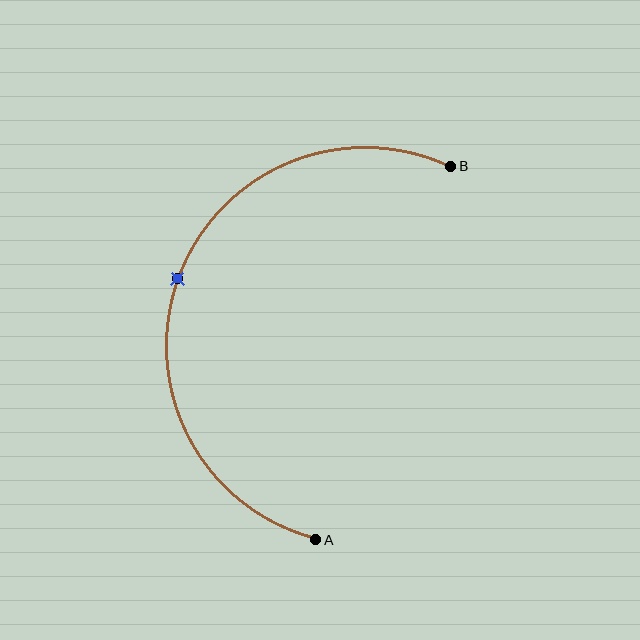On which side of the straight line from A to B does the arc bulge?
The arc bulges to the left of the straight line connecting A and B.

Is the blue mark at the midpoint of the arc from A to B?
Yes. The blue mark lies on the arc at equal arc-length from both A and B — it is the arc midpoint.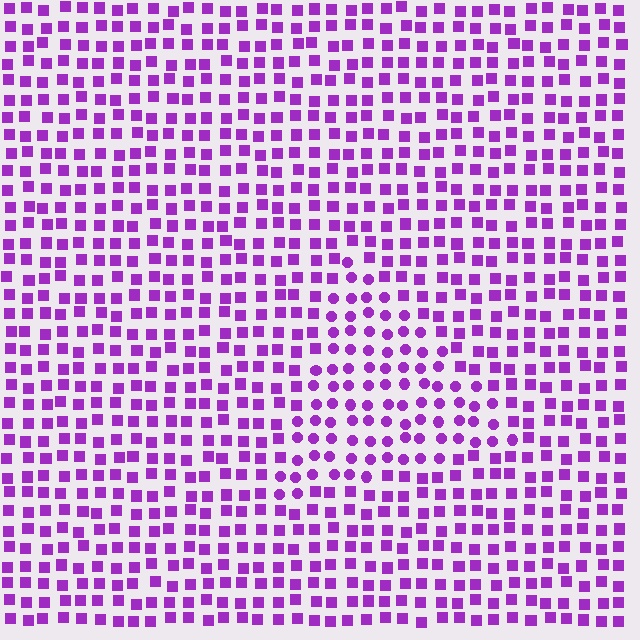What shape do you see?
I see a triangle.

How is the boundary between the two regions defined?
The boundary is defined by a change in element shape: circles inside vs. squares outside. All elements share the same color and spacing.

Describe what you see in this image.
The image is filled with small purple elements arranged in a uniform grid. A triangle-shaped region contains circles, while the surrounding area contains squares. The boundary is defined purely by the change in element shape.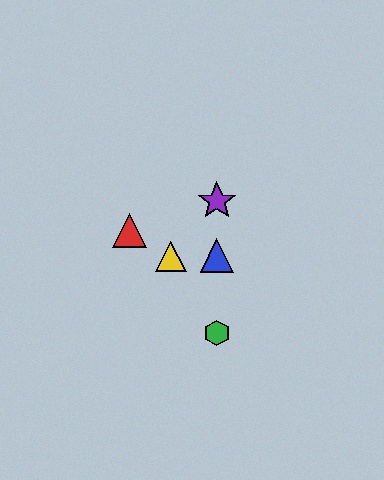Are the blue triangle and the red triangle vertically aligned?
No, the blue triangle is at x≈217 and the red triangle is at x≈129.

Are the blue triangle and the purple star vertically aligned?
Yes, both are at x≈217.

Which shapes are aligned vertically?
The blue triangle, the green hexagon, the purple star are aligned vertically.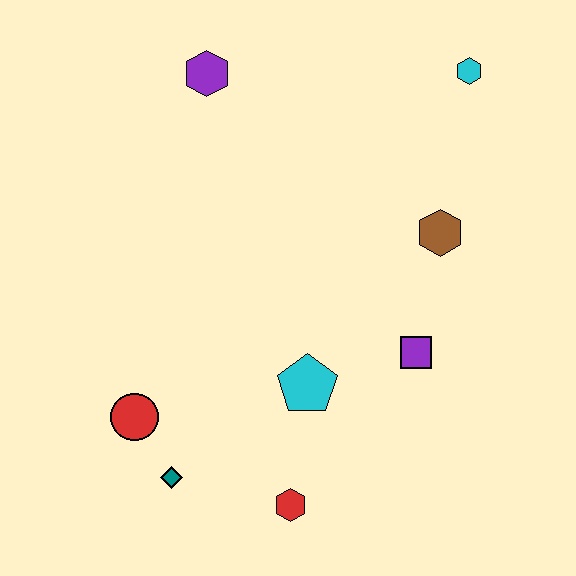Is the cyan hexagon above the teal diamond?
Yes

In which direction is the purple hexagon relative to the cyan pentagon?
The purple hexagon is above the cyan pentagon.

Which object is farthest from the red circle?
The cyan hexagon is farthest from the red circle.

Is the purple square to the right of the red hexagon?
Yes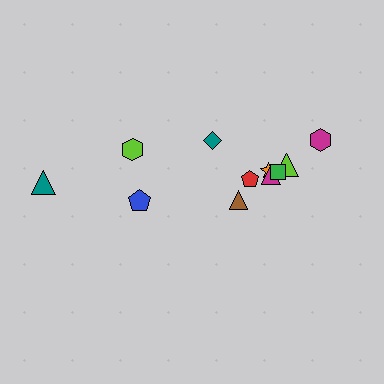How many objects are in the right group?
There are 8 objects.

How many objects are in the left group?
There are 3 objects.